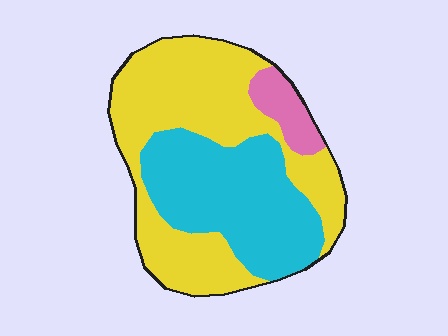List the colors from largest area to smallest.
From largest to smallest: yellow, cyan, pink.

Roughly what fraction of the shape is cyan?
Cyan covers 38% of the shape.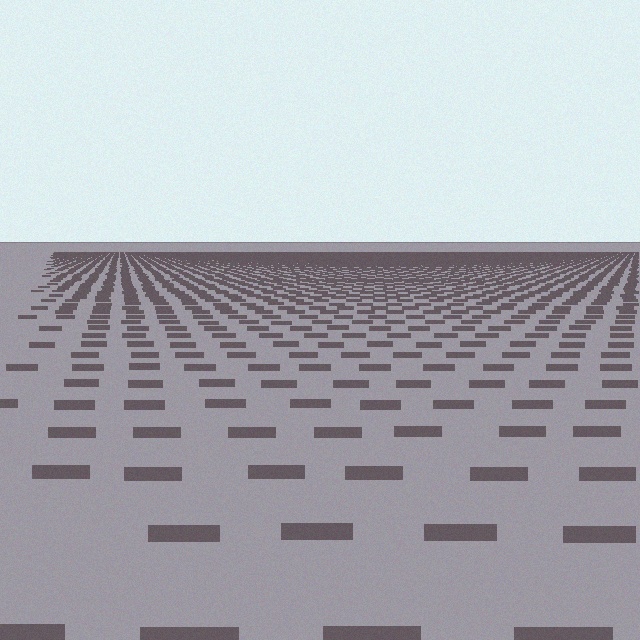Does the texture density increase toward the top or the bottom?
Density increases toward the top.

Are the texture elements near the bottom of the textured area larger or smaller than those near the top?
Larger. Near the bottom, elements are closer to the viewer and appear at a bigger on-screen size.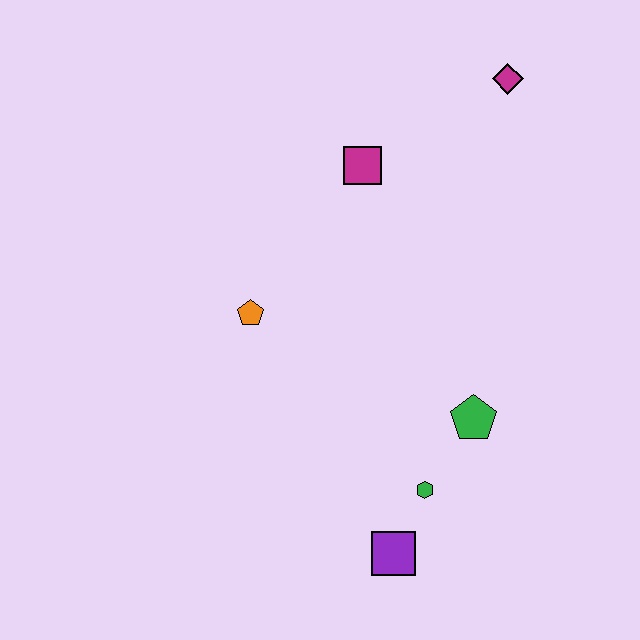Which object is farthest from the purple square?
The magenta diamond is farthest from the purple square.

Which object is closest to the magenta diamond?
The magenta square is closest to the magenta diamond.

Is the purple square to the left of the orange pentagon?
No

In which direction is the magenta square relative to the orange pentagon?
The magenta square is above the orange pentagon.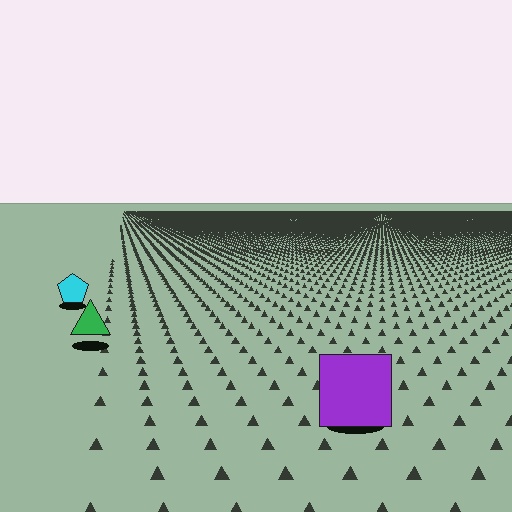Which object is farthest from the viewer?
The cyan pentagon is farthest from the viewer. It appears smaller and the ground texture around it is denser.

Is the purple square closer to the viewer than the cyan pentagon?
Yes. The purple square is closer — you can tell from the texture gradient: the ground texture is coarser near it.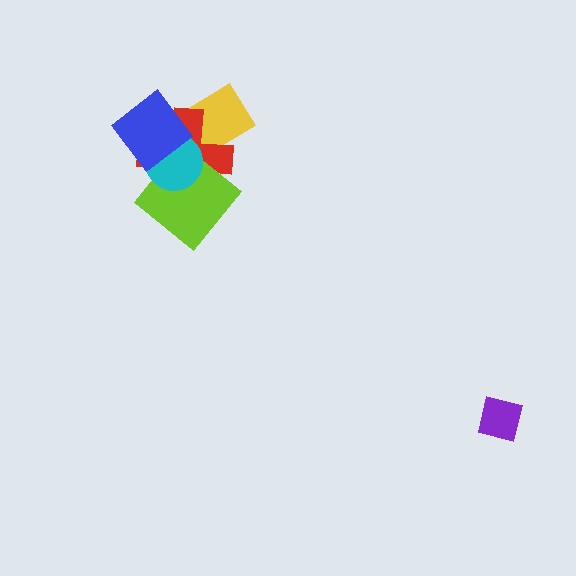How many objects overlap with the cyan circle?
4 objects overlap with the cyan circle.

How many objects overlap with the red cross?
4 objects overlap with the red cross.